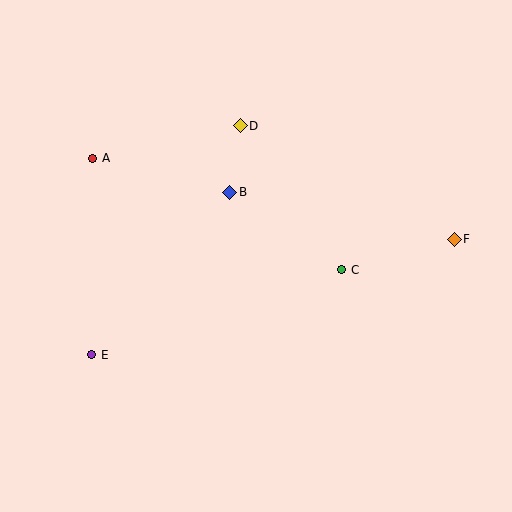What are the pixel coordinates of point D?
Point D is at (240, 126).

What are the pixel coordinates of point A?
Point A is at (93, 158).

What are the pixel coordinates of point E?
Point E is at (92, 355).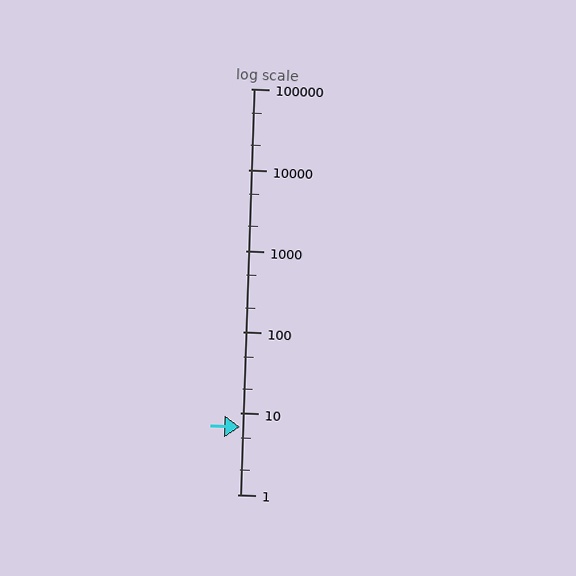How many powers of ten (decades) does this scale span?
The scale spans 5 decades, from 1 to 100000.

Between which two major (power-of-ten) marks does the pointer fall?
The pointer is between 1 and 10.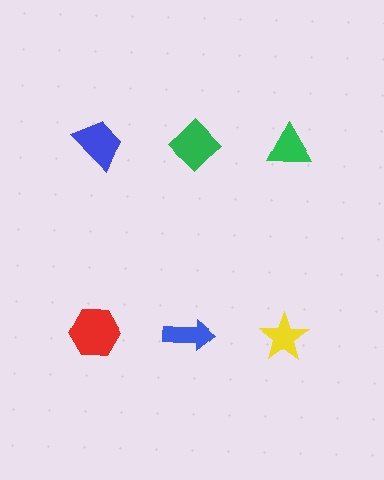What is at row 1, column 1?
A blue trapezoid.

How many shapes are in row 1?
3 shapes.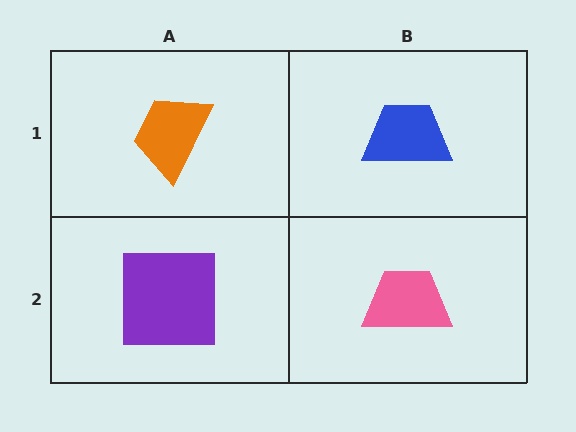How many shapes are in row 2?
2 shapes.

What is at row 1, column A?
An orange trapezoid.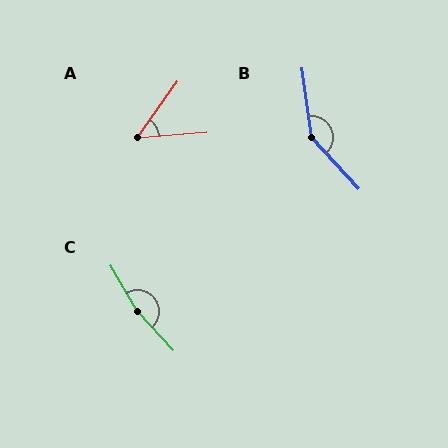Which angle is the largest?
C, at approximately 168 degrees.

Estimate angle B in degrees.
Approximately 145 degrees.